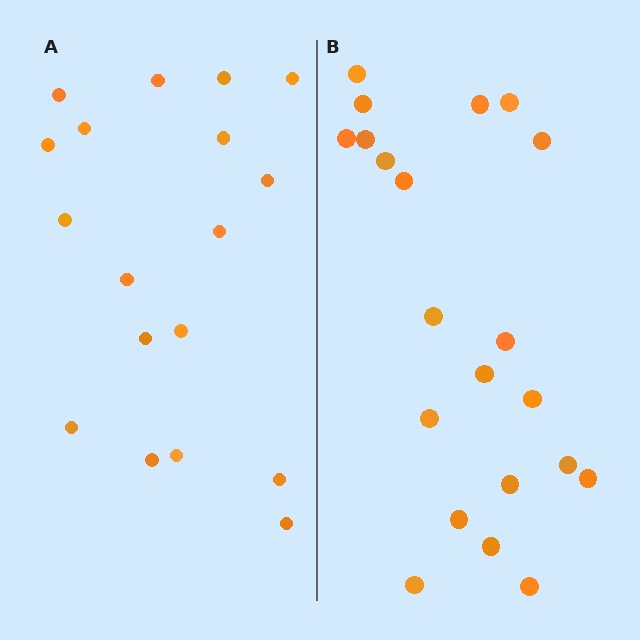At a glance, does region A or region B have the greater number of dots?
Region B (the right region) has more dots.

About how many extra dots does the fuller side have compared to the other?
Region B has just a few more — roughly 2 or 3 more dots than region A.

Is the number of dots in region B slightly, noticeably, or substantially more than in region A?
Region B has only slightly more — the two regions are fairly close. The ratio is roughly 1.2 to 1.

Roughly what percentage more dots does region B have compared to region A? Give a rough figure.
About 15% more.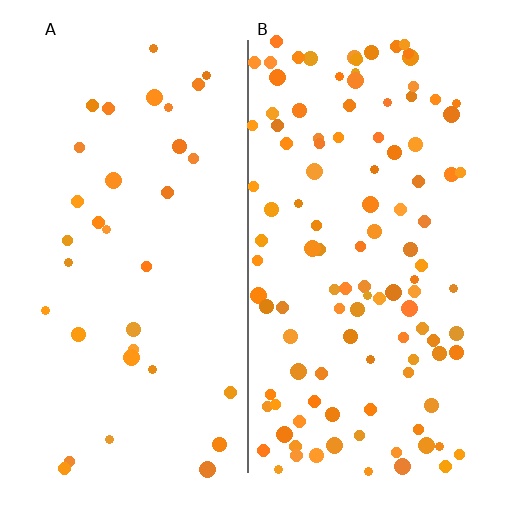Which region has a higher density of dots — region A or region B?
B (the right).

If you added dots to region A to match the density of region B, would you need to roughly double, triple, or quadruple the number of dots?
Approximately triple.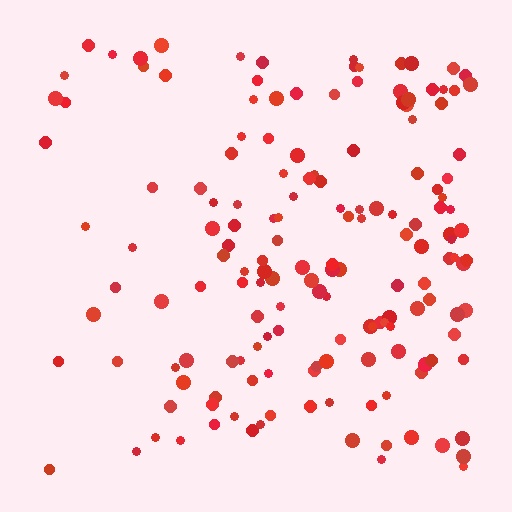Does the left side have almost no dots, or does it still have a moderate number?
Still a moderate number, just noticeably fewer than the right.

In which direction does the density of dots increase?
From left to right, with the right side densest.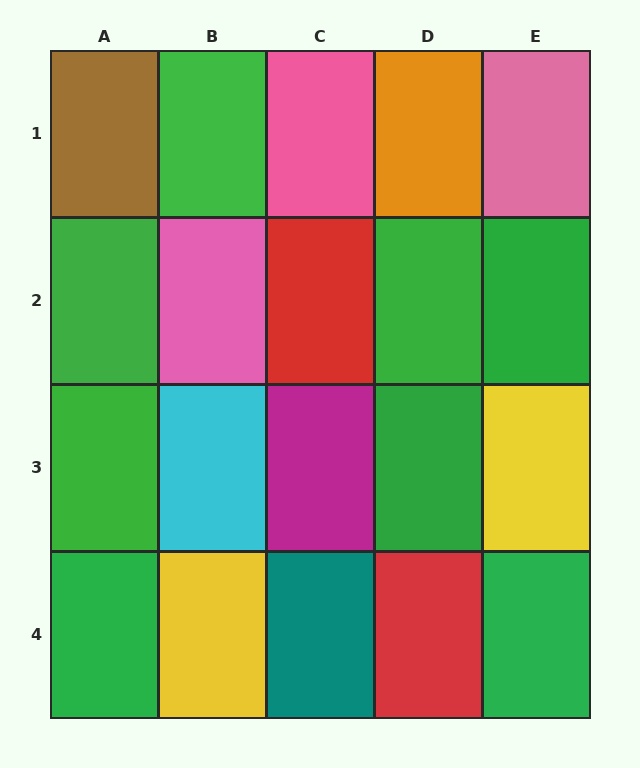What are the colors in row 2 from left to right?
Green, pink, red, green, green.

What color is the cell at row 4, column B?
Yellow.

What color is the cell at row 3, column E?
Yellow.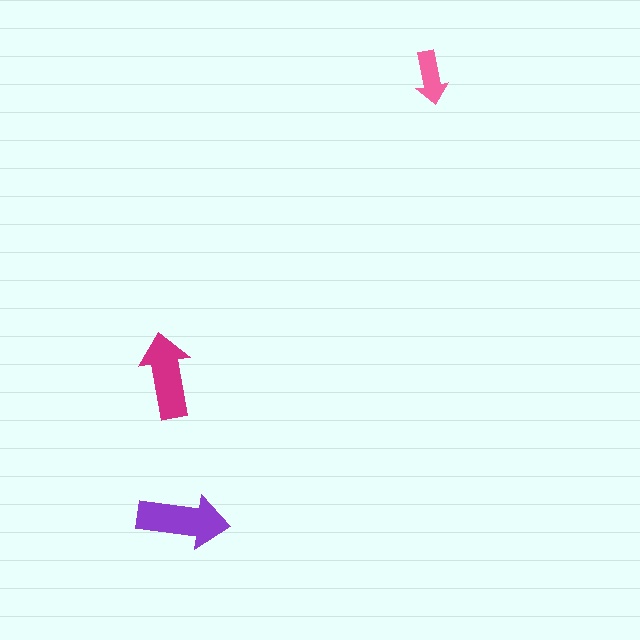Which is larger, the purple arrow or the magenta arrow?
The purple one.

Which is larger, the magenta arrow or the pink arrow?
The magenta one.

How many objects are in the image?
There are 3 objects in the image.